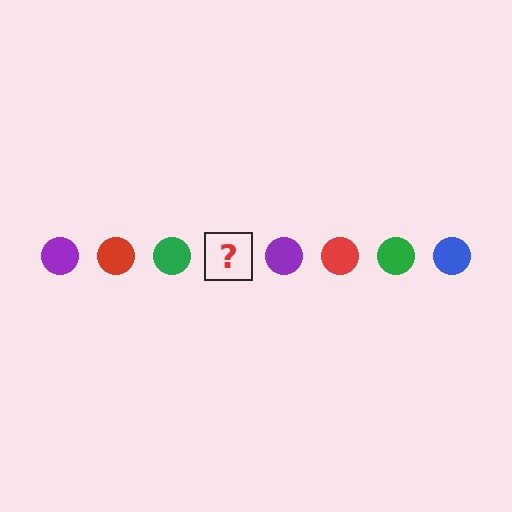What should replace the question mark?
The question mark should be replaced with a blue circle.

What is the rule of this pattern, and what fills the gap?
The rule is that the pattern cycles through purple, red, green, blue circles. The gap should be filled with a blue circle.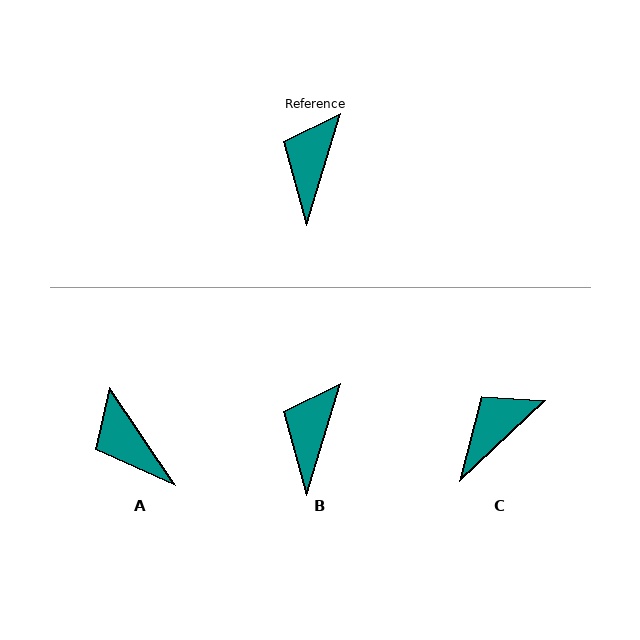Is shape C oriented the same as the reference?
No, it is off by about 30 degrees.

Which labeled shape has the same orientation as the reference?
B.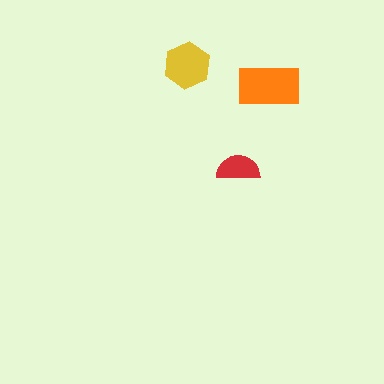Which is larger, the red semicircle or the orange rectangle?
The orange rectangle.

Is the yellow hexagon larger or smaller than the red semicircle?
Larger.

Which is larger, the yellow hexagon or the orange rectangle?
The orange rectangle.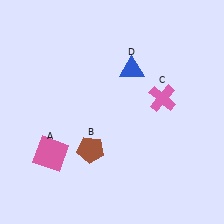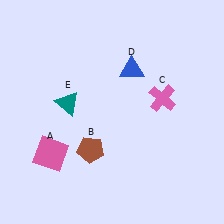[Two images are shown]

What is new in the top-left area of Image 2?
A teal triangle (E) was added in the top-left area of Image 2.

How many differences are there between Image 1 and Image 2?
There is 1 difference between the two images.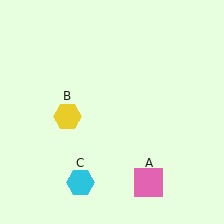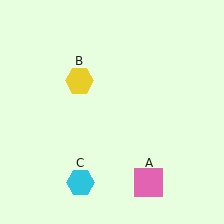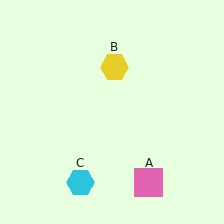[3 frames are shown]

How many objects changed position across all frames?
1 object changed position: yellow hexagon (object B).